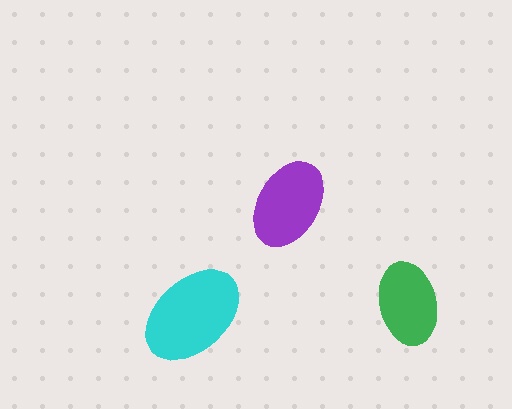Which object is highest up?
The purple ellipse is topmost.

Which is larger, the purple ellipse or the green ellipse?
The purple one.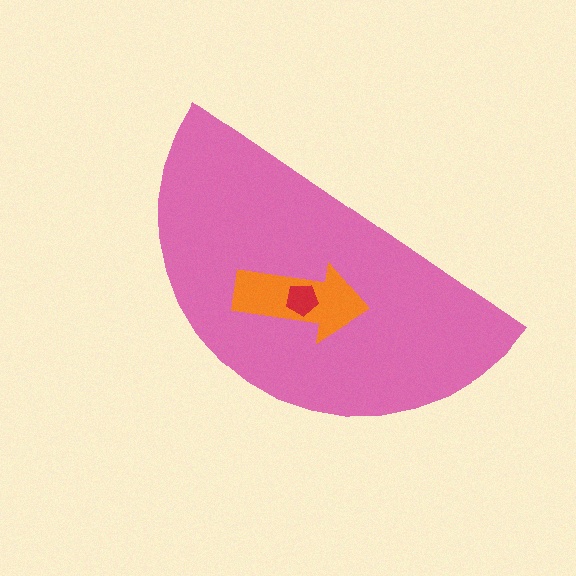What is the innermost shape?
The red pentagon.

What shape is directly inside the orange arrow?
The red pentagon.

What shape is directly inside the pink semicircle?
The orange arrow.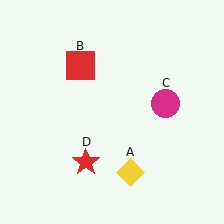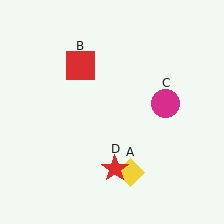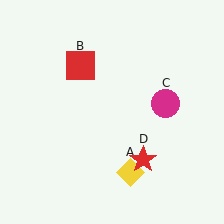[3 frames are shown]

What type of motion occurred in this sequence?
The red star (object D) rotated counterclockwise around the center of the scene.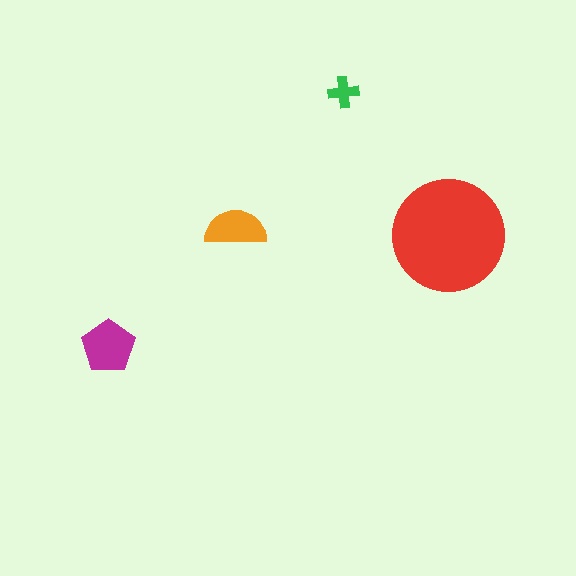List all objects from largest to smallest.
The red circle, the magenta pentagon, the orange semicircle, the green cross.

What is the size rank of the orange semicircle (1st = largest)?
3rd.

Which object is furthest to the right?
The red circle is rightmost.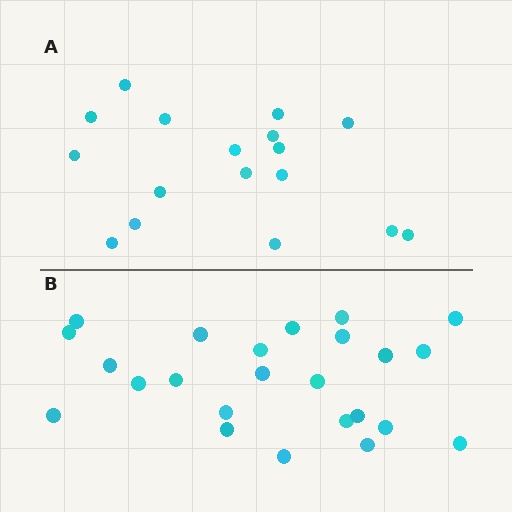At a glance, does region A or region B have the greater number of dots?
Region B (the bottom region) has more dots.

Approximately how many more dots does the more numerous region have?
Region B has roughly 8 or so more dots than region A.